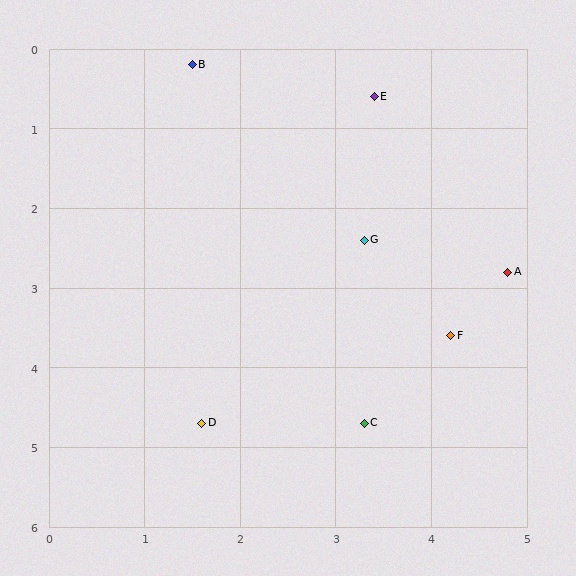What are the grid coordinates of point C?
Point C is at approximately (3.3, 4.7).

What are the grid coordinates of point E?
Point E is at approximately (3.4, 0.6).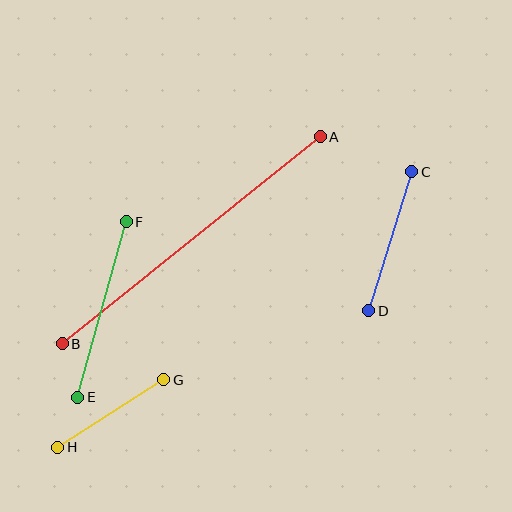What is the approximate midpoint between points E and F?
The midpoint is at approximately (102, 309) pixels.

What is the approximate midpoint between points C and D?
The midpoint is at approximately (390, 241) pixels.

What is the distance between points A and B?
The distance is approximately 331 pixels.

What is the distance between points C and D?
The distance is approximately 145 pixels.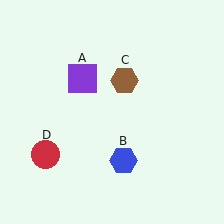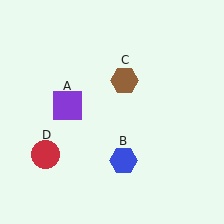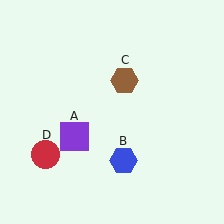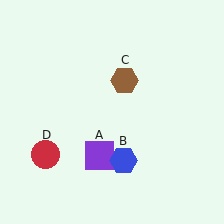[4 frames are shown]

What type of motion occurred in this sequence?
The purple square (object A) rotated counterclockwise around the center of the scene.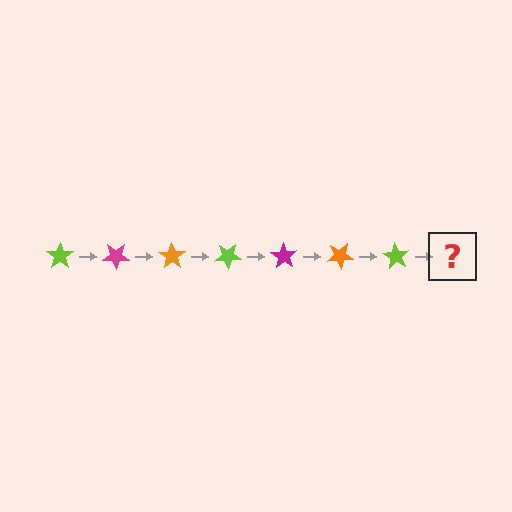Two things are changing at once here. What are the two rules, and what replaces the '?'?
The two rules are that it rotates 35 degrees each step and the color cycles through lime, magenta, and orange. The '?' should be a magenta star, rotated 245 degrees from the start.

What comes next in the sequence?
The next element should be a magenta star, rotated 245 degrees from the start.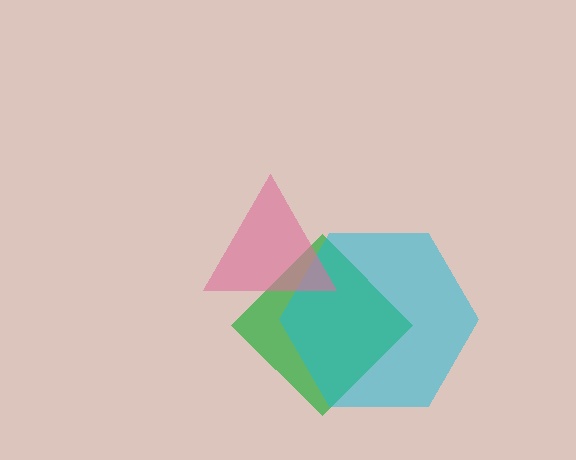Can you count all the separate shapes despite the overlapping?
Yes, there are 3 separate shapes.